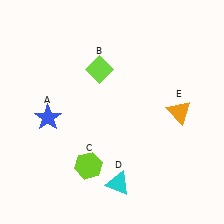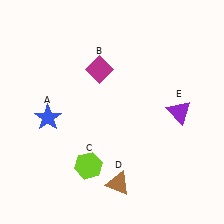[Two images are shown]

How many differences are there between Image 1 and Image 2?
There are 3 differences between the two images.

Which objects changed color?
B changed from lime to magenta. D changed from cyan to brown. E changed from orange to purple.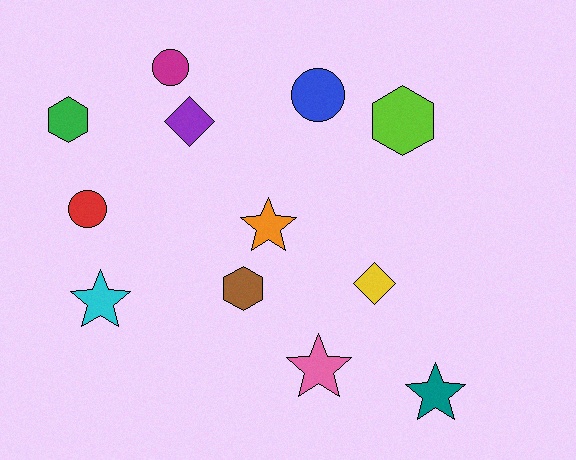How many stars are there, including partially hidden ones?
There are 4 stars.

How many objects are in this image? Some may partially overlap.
There are 12 objects.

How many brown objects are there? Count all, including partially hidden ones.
There is 1 brown object.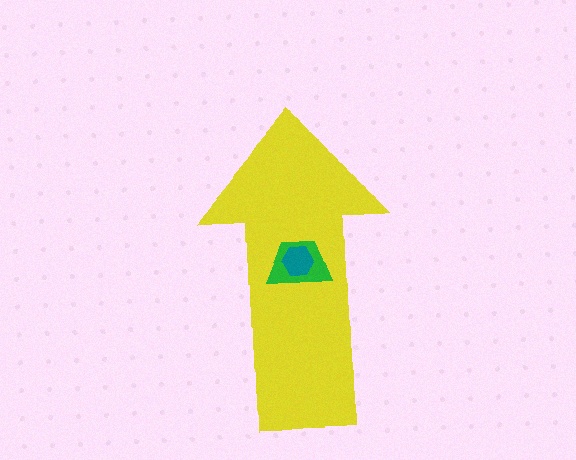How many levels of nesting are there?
3.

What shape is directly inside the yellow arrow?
The green trapezoid.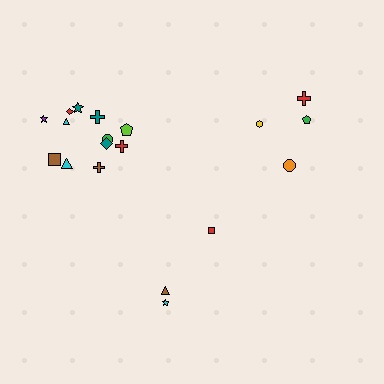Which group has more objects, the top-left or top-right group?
The top-left group.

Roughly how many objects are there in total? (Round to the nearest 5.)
Roughly 20 objects in total.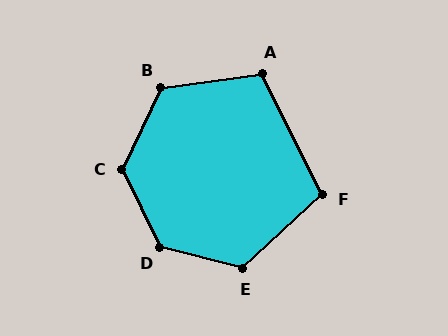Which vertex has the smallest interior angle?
F, at approximately 106 degrees.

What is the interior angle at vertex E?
Approximately 123 degrees (obtuse).